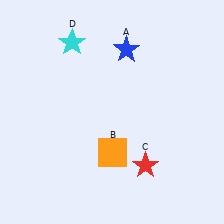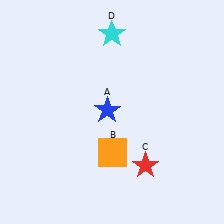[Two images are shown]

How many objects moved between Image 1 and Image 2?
2 objects moved between the two images.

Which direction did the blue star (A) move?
The blue star (A) moved down.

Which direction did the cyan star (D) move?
The cyan star (D) moved right.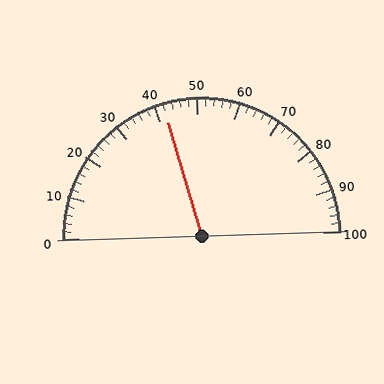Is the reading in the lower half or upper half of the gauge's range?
The reading is in the lower half of the range (0 to 100).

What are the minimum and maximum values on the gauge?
The gauge ranges from 0 to 100.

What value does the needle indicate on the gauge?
The needle indicates approximately 42.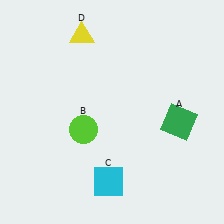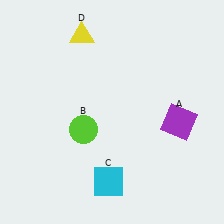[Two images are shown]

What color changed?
The square (A) changed from green in Image 1 to purple in Image 2.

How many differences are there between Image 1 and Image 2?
There is 1 difference between the two images.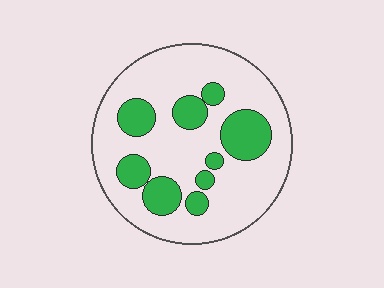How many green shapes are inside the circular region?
9.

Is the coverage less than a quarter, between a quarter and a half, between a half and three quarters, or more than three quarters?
Less than a quarter.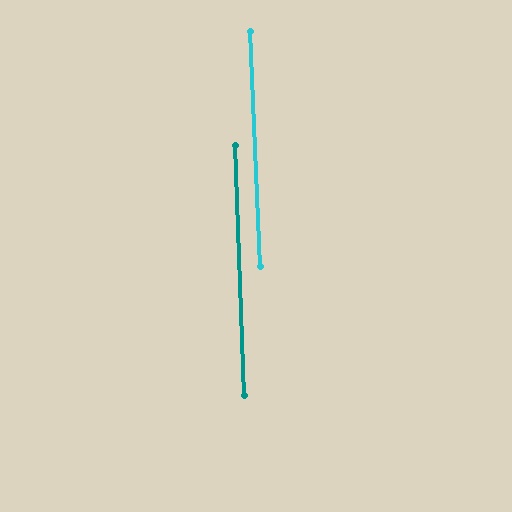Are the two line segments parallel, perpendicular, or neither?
Parallel — their directions differ by only 0.5°.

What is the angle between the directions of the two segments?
Approximately 0 degrees.